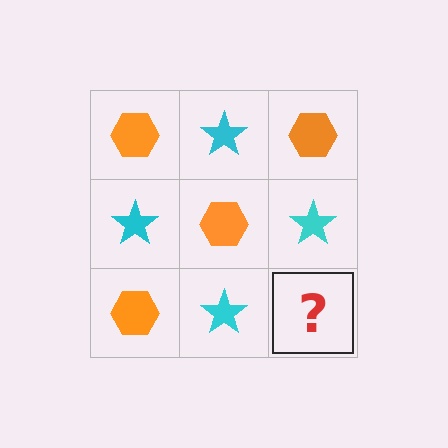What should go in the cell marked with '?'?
The missing cell should contain an orange hexagon.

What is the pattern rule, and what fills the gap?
The rule is that it alternates orange hexagon and cyan star in a checkerboard pattern. The gap should be filled with an orange hexagon.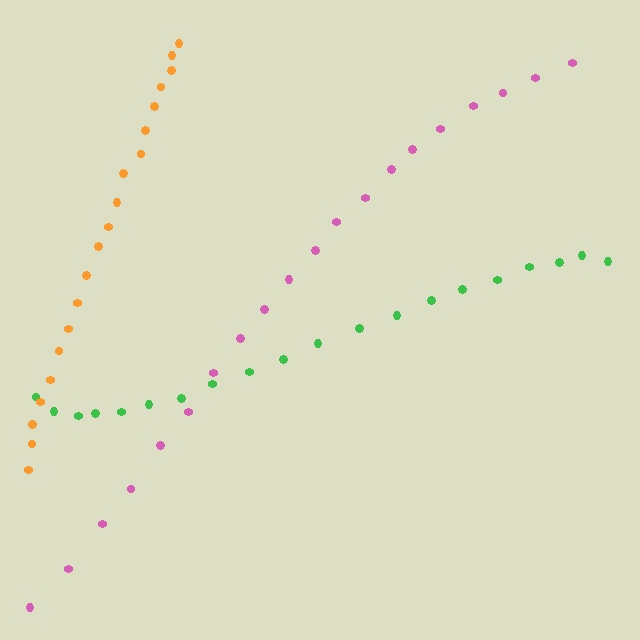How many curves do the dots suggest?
There are 3 distinct paths.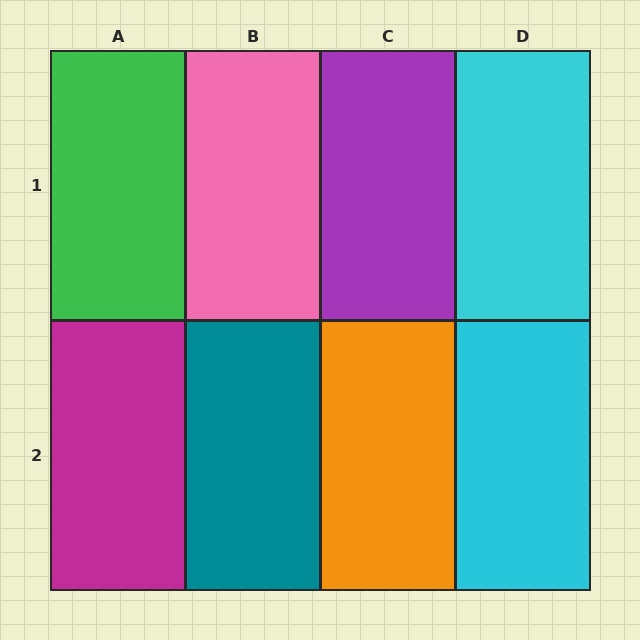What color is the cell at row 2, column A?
Magenta.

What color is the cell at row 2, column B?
Teal.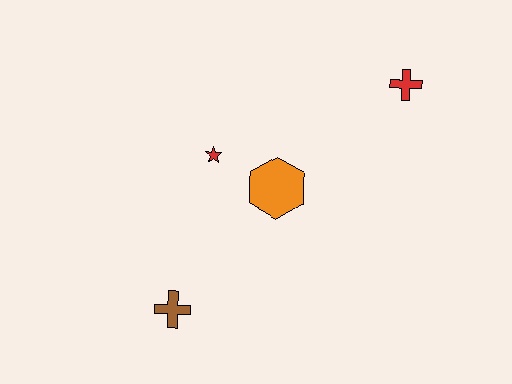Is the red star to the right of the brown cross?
Yes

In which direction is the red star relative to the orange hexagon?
The red star is to the left of the orange hexagon.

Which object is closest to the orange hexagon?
The red star is closest to the orange hexagon.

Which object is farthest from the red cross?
The brown cross is farthest from the red cross.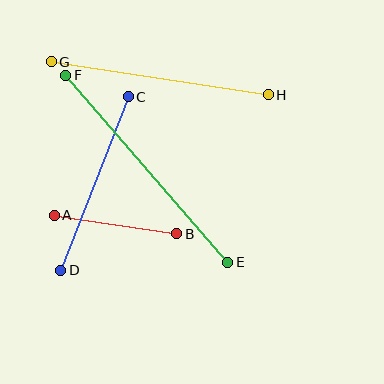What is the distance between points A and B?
The distance is approximately 124 pixels.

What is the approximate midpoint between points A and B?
The midpoint is at approximately (115, 224) pixels.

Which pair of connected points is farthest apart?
Points E and F are farthest apart.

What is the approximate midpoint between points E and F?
The midpoint is at approximately (147, 169) pixels.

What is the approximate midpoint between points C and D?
The midpoint is at approximately (94, 184) pixels.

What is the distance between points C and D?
The distance is approximately 186 pixels.